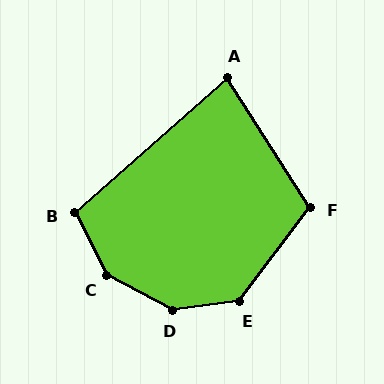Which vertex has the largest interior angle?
D, at approximately 146 degrees.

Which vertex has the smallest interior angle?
A, at approximately 81 degrees.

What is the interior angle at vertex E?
Approximately 134 degrees (obtuse).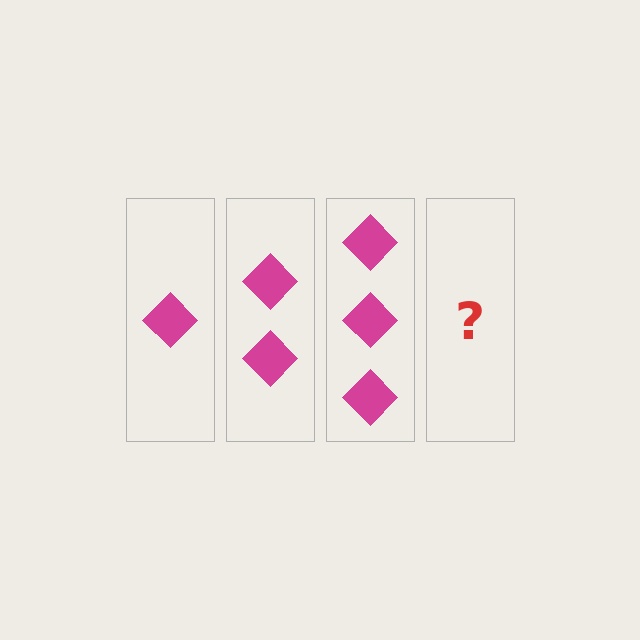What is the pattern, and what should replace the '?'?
The pattern is that each step adds one more diamond. The '?' should be 4 diamonds.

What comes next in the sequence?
The next element should be 4 diamonds.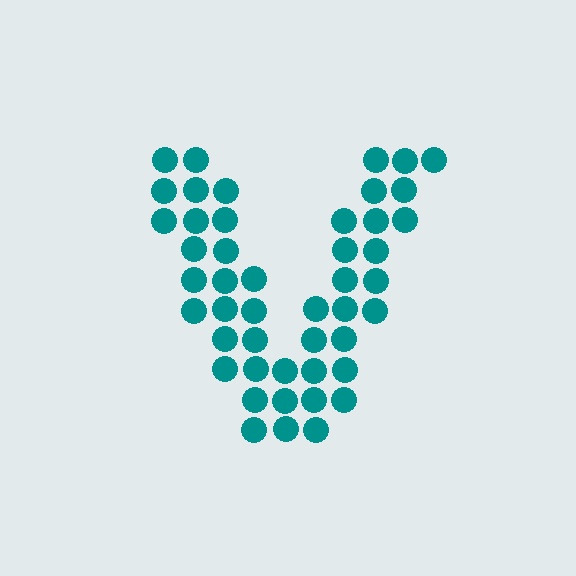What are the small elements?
The small elements are circles.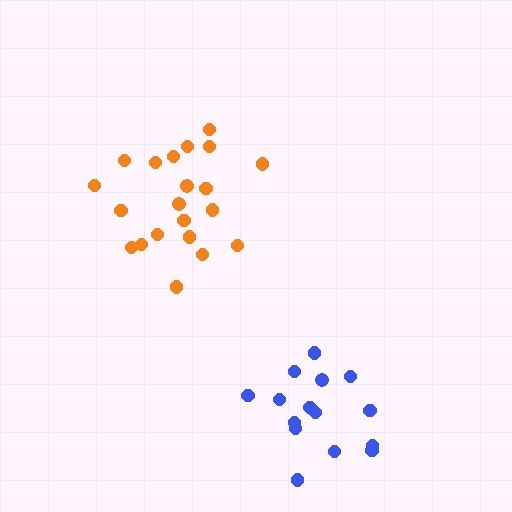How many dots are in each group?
Group 1: 21 dots, Group 2: 15 dots (36 total).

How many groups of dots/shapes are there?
There are 2 groups.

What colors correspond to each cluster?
The clusters are colored: orange, blue.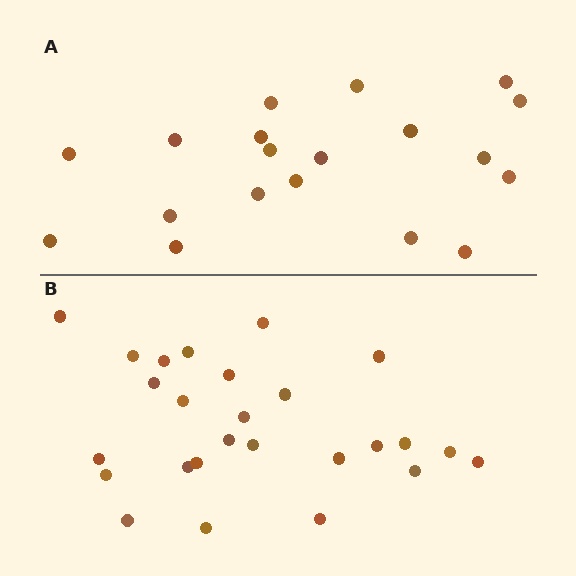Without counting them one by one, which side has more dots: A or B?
Region B (the bottom region) has more dots.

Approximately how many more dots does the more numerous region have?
Region B has roughly 8 or so more dots than region A.